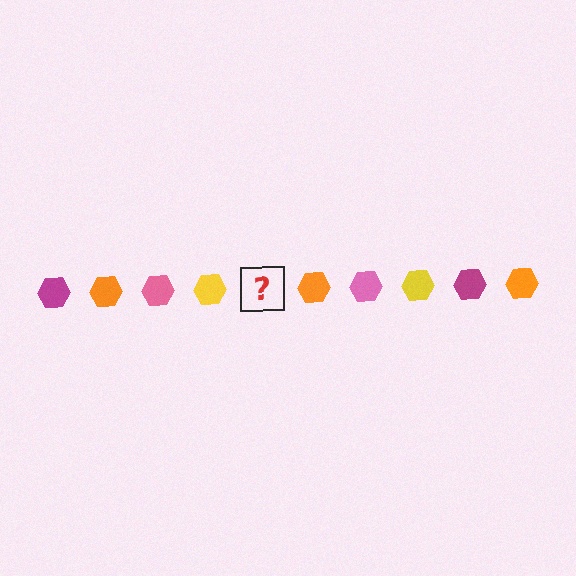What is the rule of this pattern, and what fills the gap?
The rule is that the pattern cycles through magenta, orange, pink, yellow hexagons. The gap should be filled with a magenta hexagon.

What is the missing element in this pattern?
The missing element is a magenta hexagon.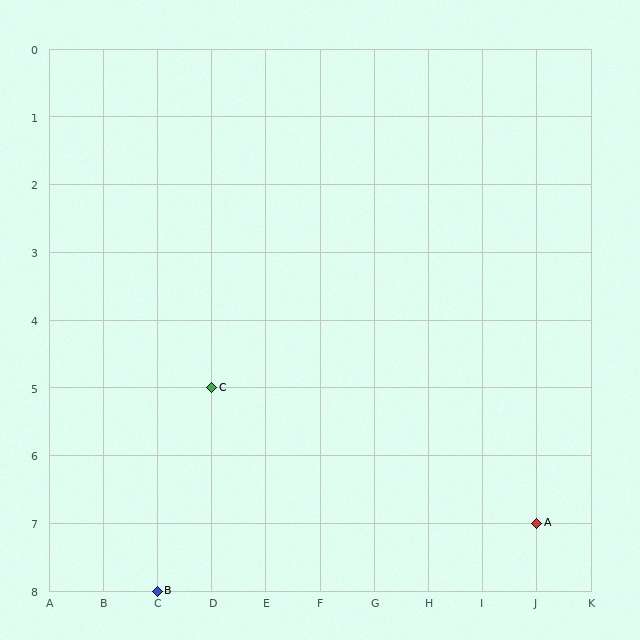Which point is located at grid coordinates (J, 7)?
Point A is at (J, 7).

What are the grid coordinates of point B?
Point B is at grid coordinates (C, 8).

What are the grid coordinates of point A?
Point A is at grid coordinates (J, 7).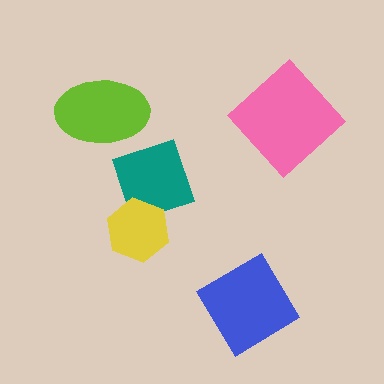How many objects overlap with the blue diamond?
0 objects overlap with the blue diamond.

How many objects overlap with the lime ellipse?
0 objects overlap with the lime ellipse.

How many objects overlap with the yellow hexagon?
1 object overlaps with the yellow hexagon.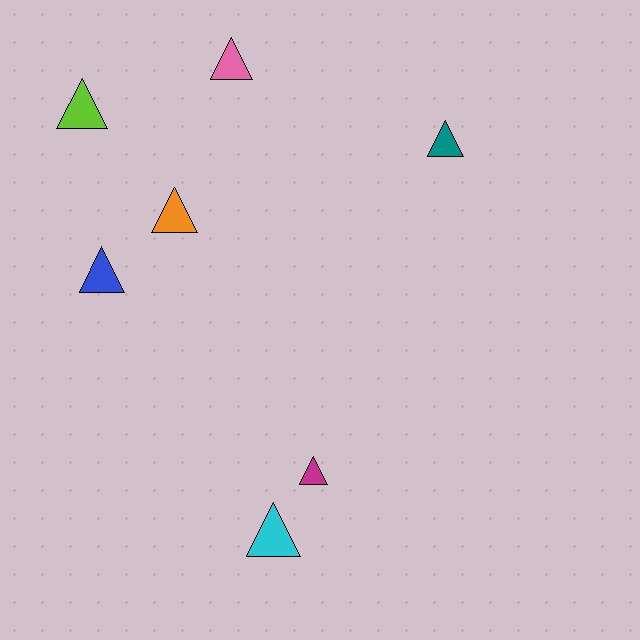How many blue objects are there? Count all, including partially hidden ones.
There is 1 blue object.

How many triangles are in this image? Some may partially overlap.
There are 7 triangles.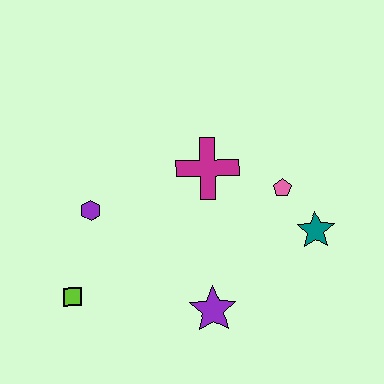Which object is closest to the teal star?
The pink pentagon is closest to the teal star.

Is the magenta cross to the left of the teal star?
Yes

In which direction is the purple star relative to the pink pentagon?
The purple star is below the pink pentagon.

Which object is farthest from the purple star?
The purple hexagon is farthest from the purple star.